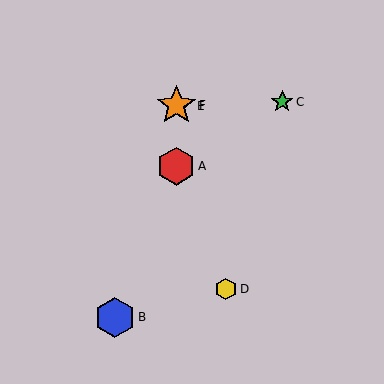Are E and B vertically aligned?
No, E is at x≈176 and B is at x≈115.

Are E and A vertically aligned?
Yes, both are at x≈176.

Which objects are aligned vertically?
Objects A, E, F are aligned vertically.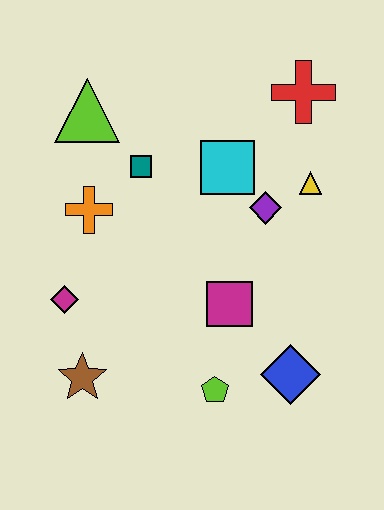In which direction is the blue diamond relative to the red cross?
The blue diamond is below the red cross.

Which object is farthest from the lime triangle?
The blue diamond is farthest from the lime triangle.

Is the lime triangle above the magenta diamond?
Yes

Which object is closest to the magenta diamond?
The brown star is closest to the magenta diamond.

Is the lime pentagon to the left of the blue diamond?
Yes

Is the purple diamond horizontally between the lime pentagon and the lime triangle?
No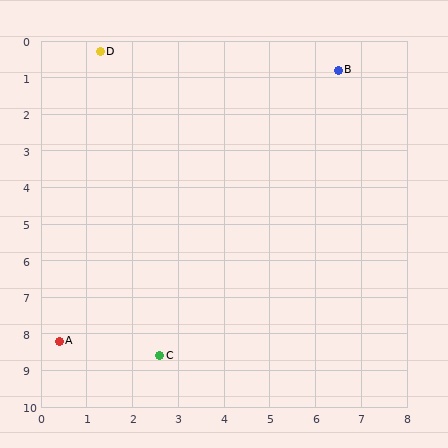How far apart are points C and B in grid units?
Points C and B are about 8.7 grid units apart.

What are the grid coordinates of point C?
Point C is at approximately (2.6, 8.6).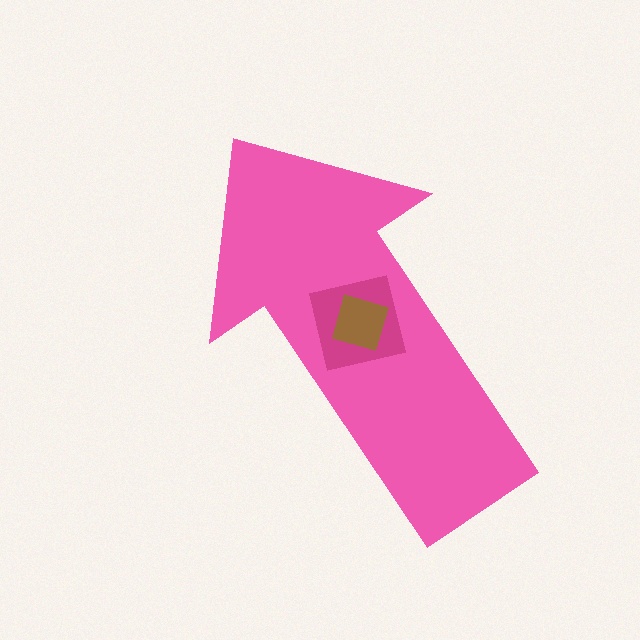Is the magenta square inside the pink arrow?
Yes.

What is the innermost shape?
The brown square.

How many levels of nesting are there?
3.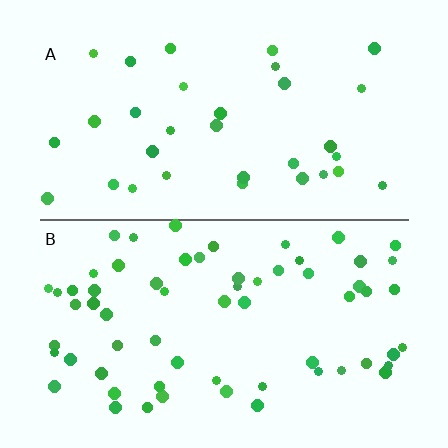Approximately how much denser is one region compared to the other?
Approximately 1.9× — region B over region A.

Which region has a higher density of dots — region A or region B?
B (the bottom).